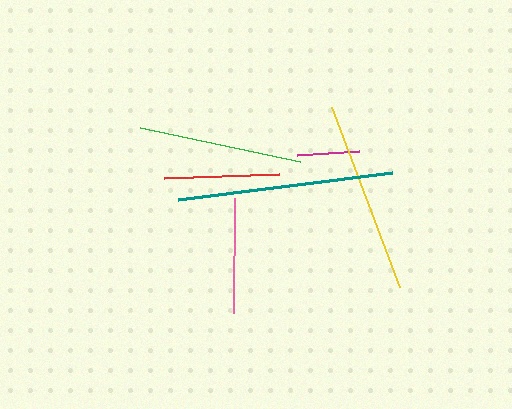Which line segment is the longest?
The teal line is the longest at approximately 216 pixels.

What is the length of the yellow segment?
The yellow segment is approximately 192 pixels long.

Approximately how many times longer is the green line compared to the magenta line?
The green line is approximately 2.6 times the length of the magenta line.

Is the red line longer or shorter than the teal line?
The teal line is longer than the red line.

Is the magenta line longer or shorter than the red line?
The red line is longer than the magenta line.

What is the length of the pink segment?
The pink segment is approximately 116 pixels long.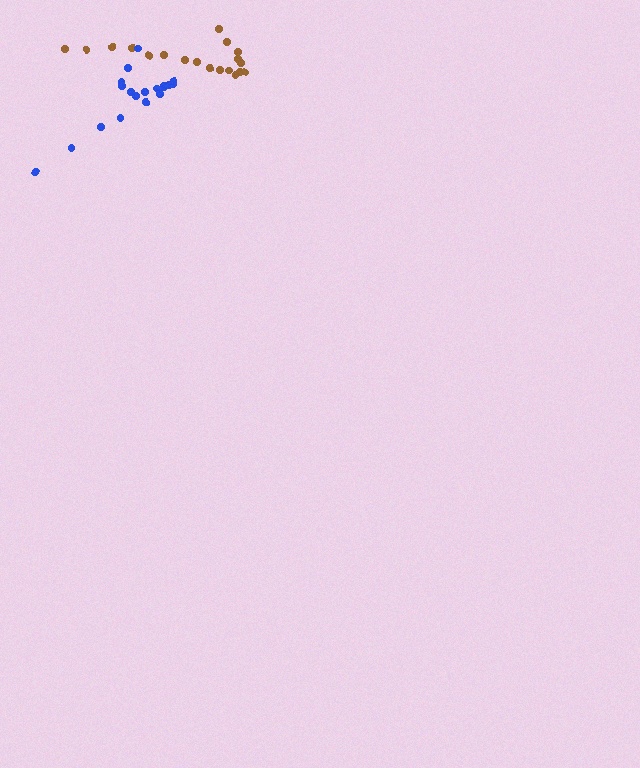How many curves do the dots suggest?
There are 2 distinct paths.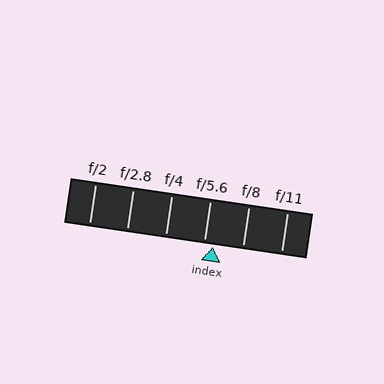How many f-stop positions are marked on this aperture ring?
There are 6 f-stop positions marked.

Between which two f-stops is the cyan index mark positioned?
The index mark is between f/5.6 and f/8.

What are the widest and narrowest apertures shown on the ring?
The widest aperture shown is f/2 and the narrowest is f/11.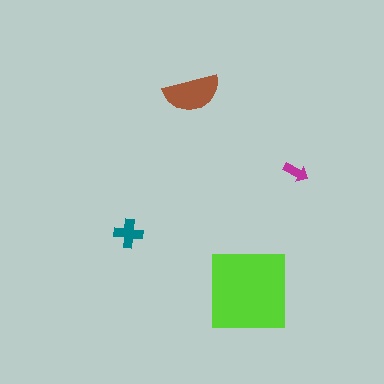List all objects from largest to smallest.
The lime square, the brown semicircle, the teal cross, the magenta arrow.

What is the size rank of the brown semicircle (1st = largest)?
2nd.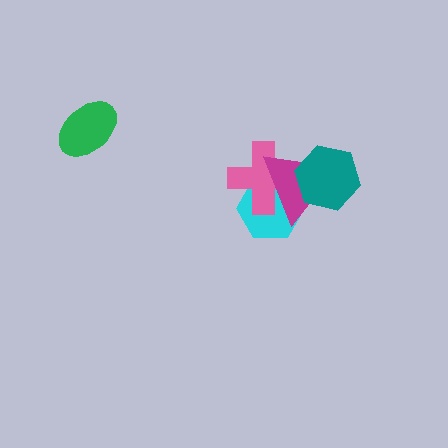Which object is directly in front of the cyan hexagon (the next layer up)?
The pink cross is directly in front of the cyan hexagon.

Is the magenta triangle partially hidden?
Yes, it is partially covered by another shape.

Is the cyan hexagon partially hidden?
Yes, it is partially covered by another shape.